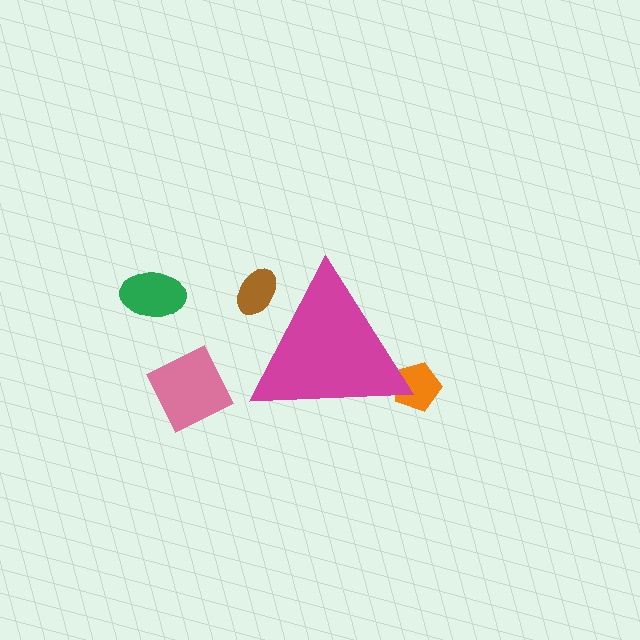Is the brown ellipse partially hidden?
Yes, the brown ellipse is partially hidden behind the magenta triangle.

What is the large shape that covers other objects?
A magenta triangle.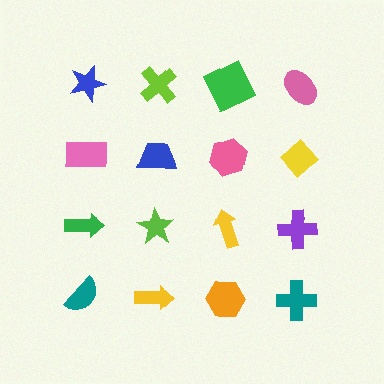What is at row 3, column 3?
A yellow arrow.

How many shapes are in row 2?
4 shapes.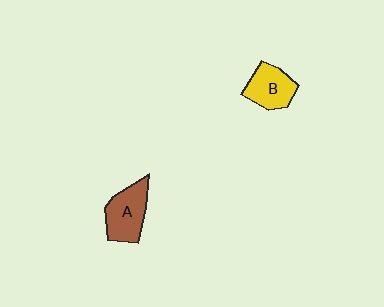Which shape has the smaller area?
Shape B (yellow).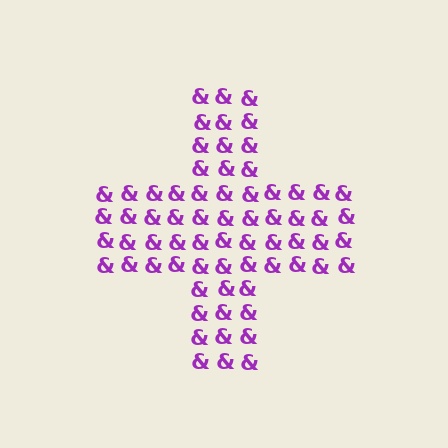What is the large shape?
The large shape is a cross.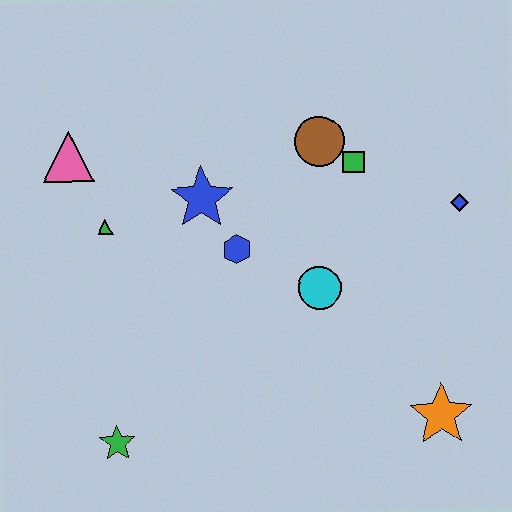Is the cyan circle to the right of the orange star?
No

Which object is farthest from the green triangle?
The orange star is farthest from the green triangle.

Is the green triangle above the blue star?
No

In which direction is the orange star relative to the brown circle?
The orange star is below the brown circle.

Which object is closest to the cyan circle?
The blue hexagon is closest to the cyan circle.